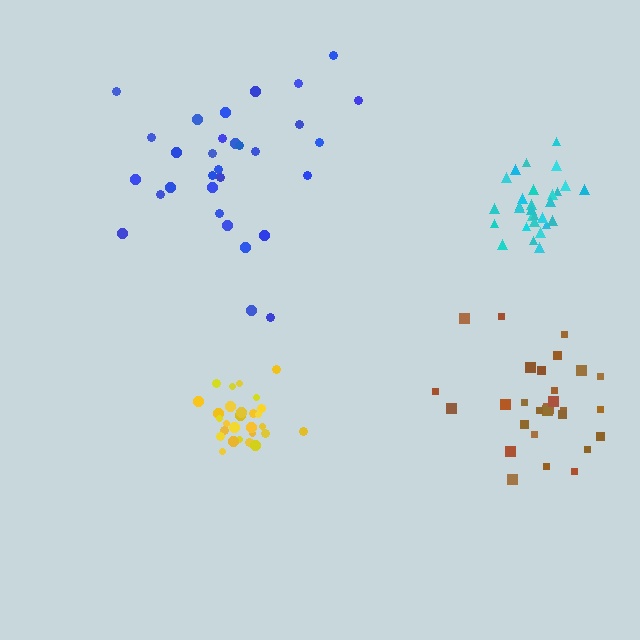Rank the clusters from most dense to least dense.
cyan, yellow, brown, blue.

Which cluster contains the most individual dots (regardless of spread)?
Blue (31).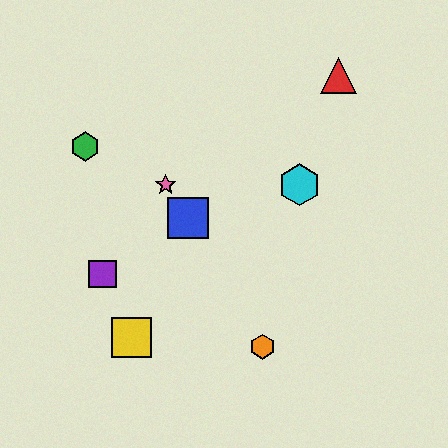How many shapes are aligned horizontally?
2 shapes (the cyan hexagon, the pink star) are aligned horizontally.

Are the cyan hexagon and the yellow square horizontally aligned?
No, the cyan hexagon is at y≈185 and the yellow square is at y≈338.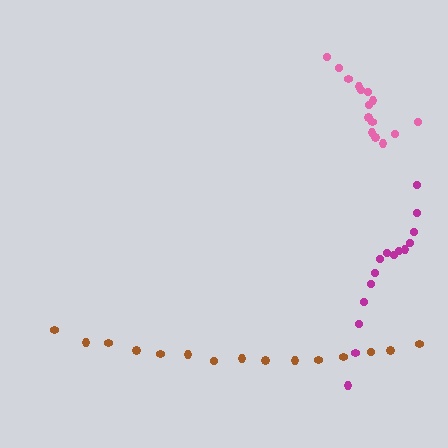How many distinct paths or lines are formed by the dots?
There are 3 distinct paths.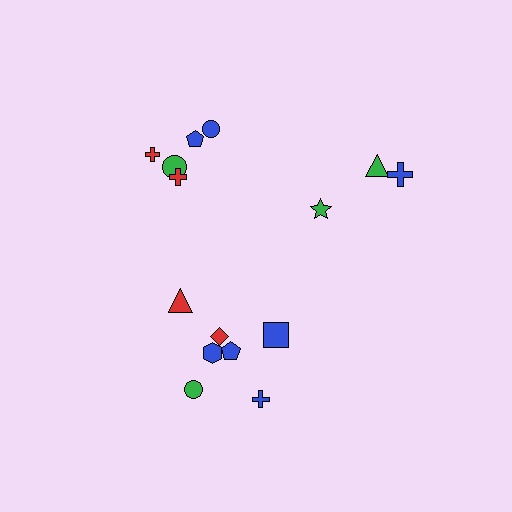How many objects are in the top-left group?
There are 5 objects.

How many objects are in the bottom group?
There are 7 objects.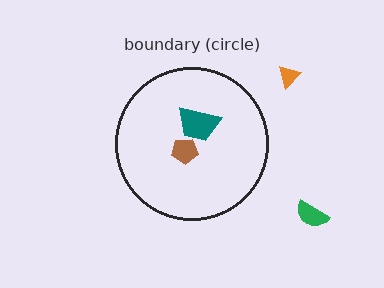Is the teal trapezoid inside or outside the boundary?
Inside.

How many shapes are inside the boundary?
2 inside, 2 outside.